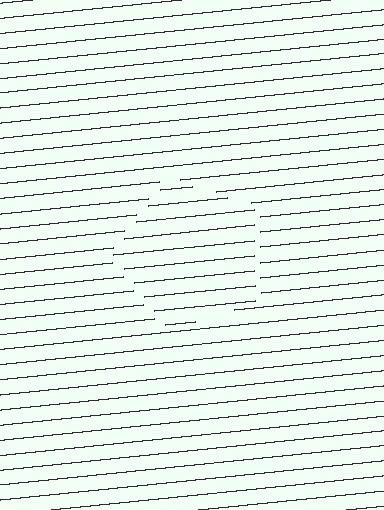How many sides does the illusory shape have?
5 sides — the line-ends trace a pentagon.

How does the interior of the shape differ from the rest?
The interior of the shape contains the same grating, shifted by half a period — the contour is defined by the phase discontinuity where line-ends from the inner and outer gratings abut.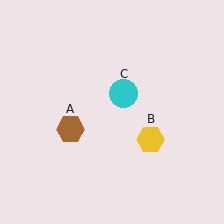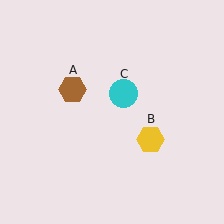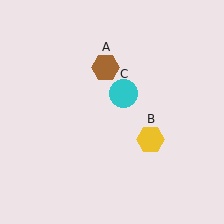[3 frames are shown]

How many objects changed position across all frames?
1 object changed position: brown hexagon (object A).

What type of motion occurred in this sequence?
The brown hexagon (object A) rotated clockwise around the center of the scene.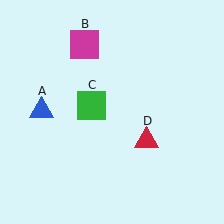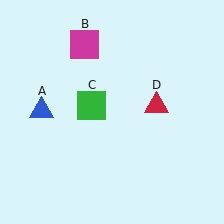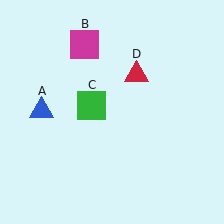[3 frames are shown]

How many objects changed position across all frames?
1 object changed position: red triangle (object D).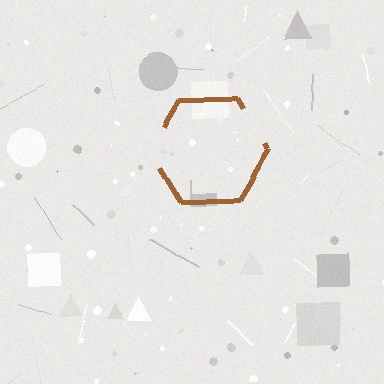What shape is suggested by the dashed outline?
The dashed outline suggests a hexagon.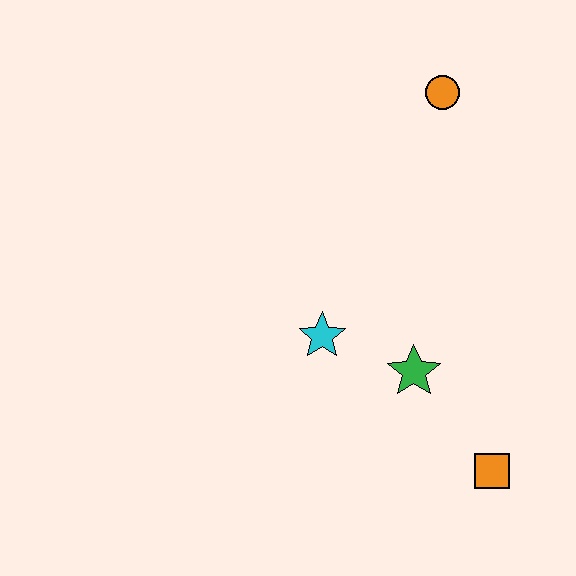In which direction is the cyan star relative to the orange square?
The cyan star is to the left of the orange square.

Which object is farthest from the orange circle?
The orange square is farthest from the orange circle.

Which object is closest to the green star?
The cyan star is closest to the green star.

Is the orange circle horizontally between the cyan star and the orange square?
Yes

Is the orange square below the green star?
Yes